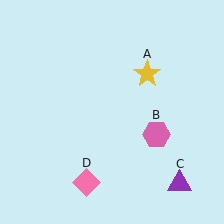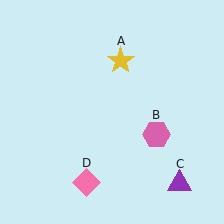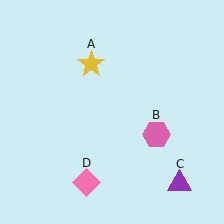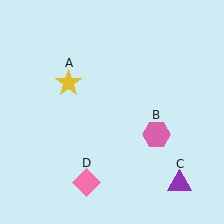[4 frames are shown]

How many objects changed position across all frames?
1 object changed position: yellow star (object A).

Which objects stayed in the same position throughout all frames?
Pink hexagon (object B) and purple triangle (object C) and pink diamond (object D) remained stationary.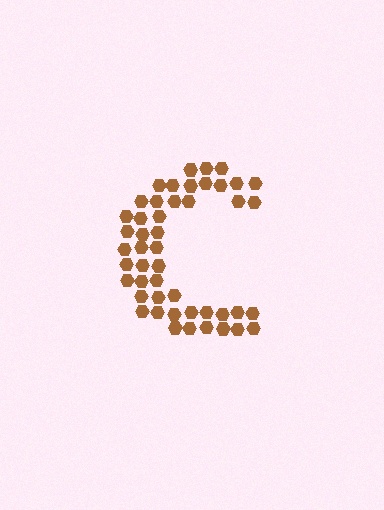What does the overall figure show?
The overall figure shows the letter C.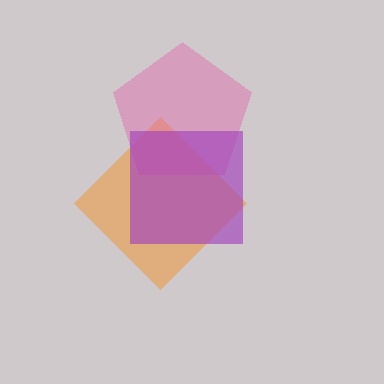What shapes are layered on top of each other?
The layered shapes are: an orange diamond, a pink pentagon, a purple square.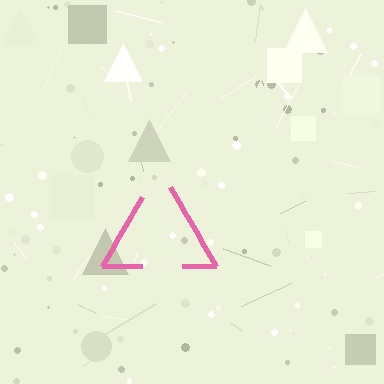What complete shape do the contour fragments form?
The contour fragments form a triangle.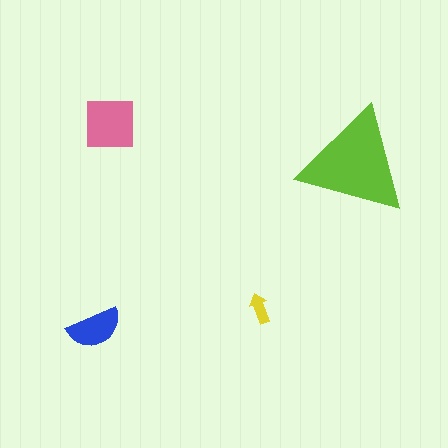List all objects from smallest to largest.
The yellow arrow, the blue semicircle, the pink square, the lime triangle.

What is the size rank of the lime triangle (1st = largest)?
1st.